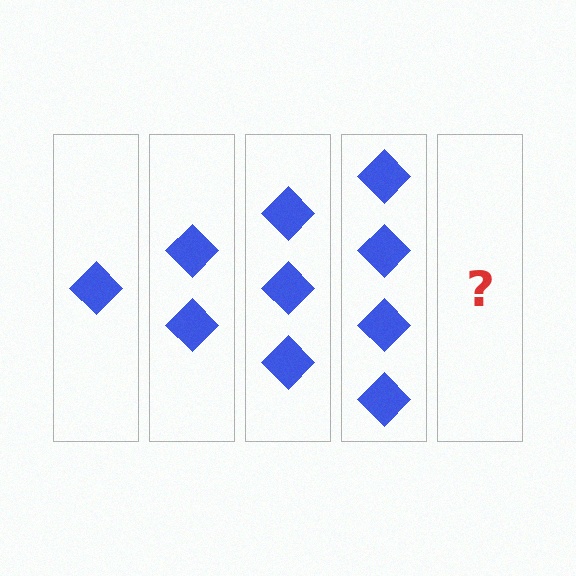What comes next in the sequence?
The next element should be 5 diamonds.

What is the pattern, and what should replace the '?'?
The pattern is that each step adds one more diamond. The '?' should be 5 diamonds.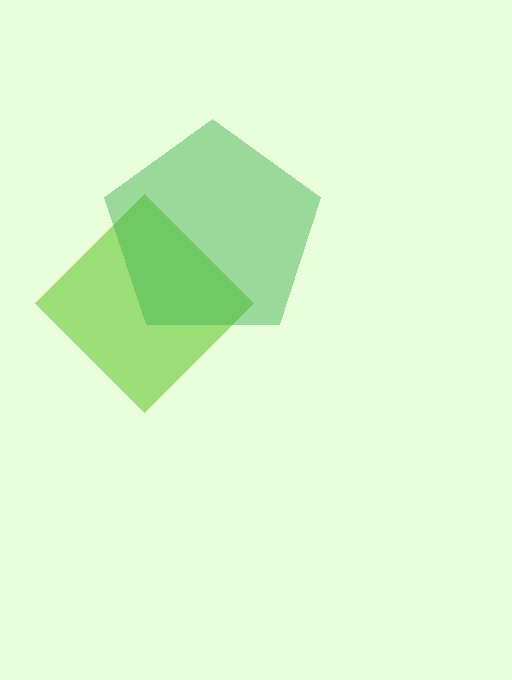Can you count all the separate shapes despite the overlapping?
Yes, there are 2 separate shapes.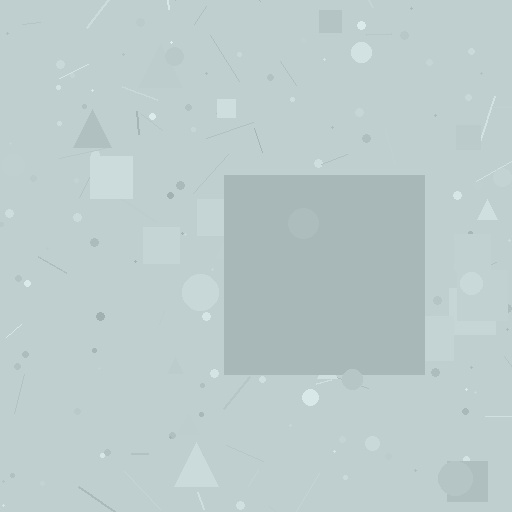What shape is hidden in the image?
A square is hidden in the image.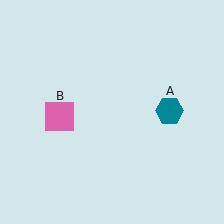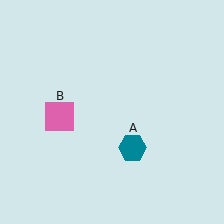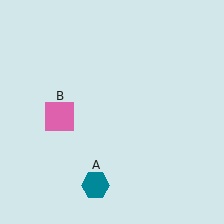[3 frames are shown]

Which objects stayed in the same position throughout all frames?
Pink square (object B) remained stationary.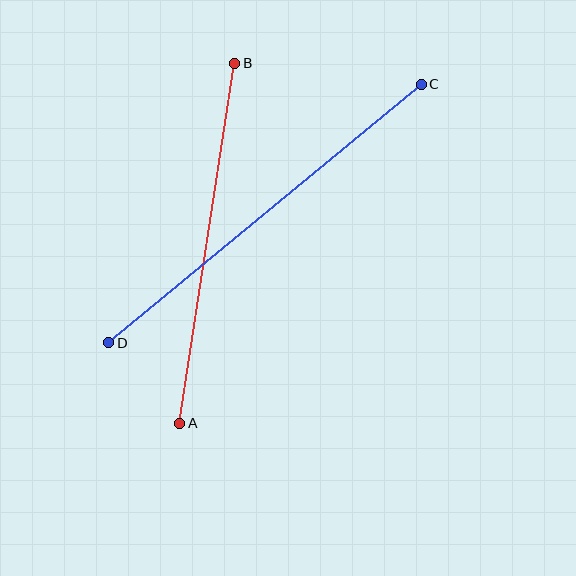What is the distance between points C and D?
The distance is approximately 406 pixels.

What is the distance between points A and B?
The distance is approximately 364 pixels.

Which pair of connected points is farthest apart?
Points C and D are farthest apart.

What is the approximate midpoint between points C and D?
The midpoint is at approximately (265, 214) pixels.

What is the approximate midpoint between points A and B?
The midpoint is at approximately (207, 243) pixels.